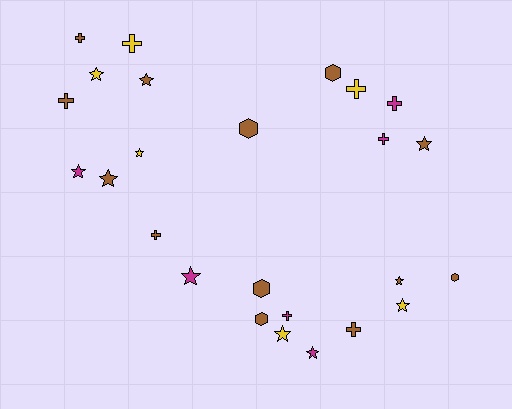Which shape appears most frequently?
Star, with 11 objects.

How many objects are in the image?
There are 25 objects.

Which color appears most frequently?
Brown, with 13 objects.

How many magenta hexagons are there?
There are no magenta hexagons.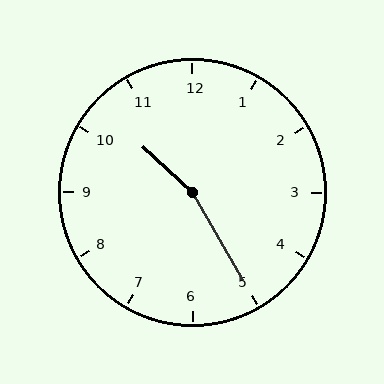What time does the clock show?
10:25.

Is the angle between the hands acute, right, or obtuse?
It is obtuse.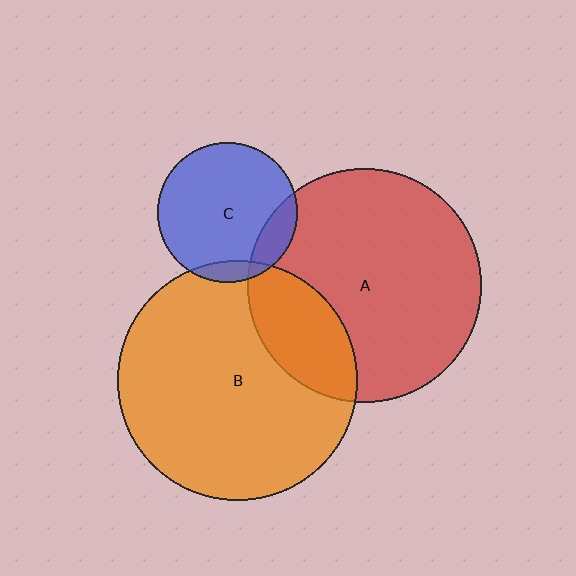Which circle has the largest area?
Circle B (orange).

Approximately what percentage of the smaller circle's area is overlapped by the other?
Approximately 20%.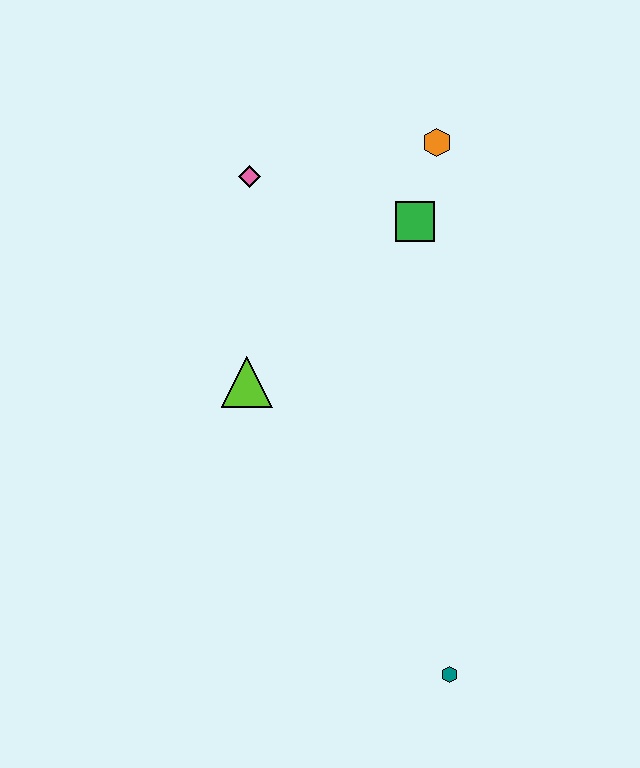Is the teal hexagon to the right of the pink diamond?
Yes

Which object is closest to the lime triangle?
The pink diamond is closest to the lime triangle.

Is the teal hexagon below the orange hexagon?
Yes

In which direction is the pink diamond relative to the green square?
The pink diamond is to the left of the green square.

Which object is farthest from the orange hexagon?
The teal hexagon is farthest from the orange hexagon.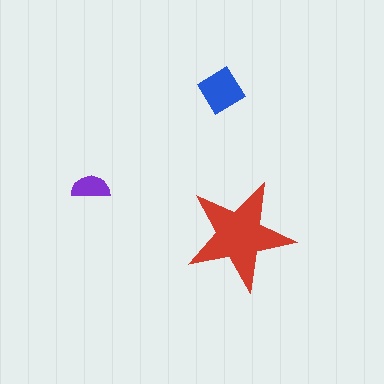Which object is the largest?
The red star.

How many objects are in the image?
There are 3 objects in the image.